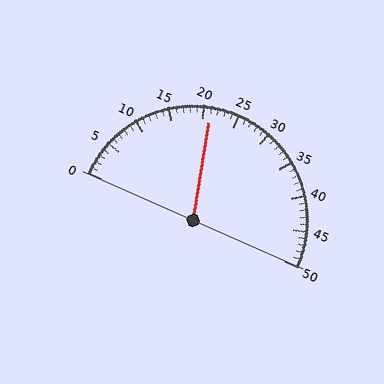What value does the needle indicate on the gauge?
The needle indicates approximately 21.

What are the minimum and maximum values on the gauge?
The gauge ranges from 0 to 50.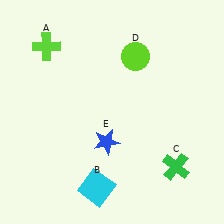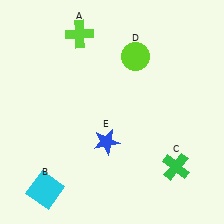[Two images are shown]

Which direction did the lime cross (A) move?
The lime cross (A) moved right.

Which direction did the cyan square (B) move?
The cyan square (B) moved left.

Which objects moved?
The objects that moved are: the lime cross (A), the cyan square (B).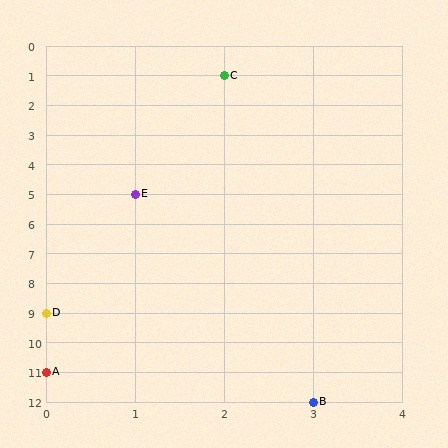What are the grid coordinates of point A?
Point A is at grid coordinates (0, 11).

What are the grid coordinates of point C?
Point C is at grid coordinates (2, 1).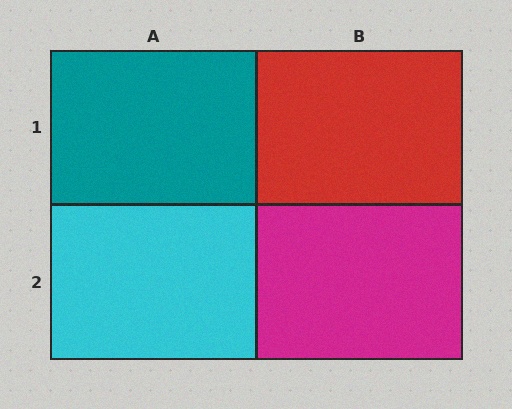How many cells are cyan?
1 cell is cyan.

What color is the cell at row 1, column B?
Red.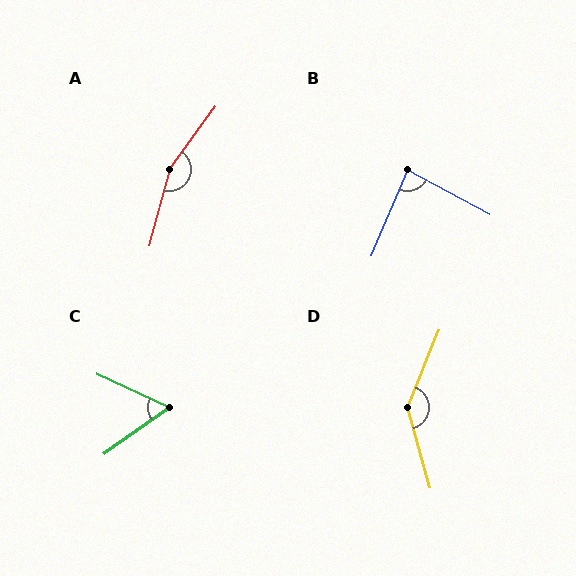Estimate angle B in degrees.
Approximately 84 degrees.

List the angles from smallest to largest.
C (60°), B (84°), D (142°), A (159°).